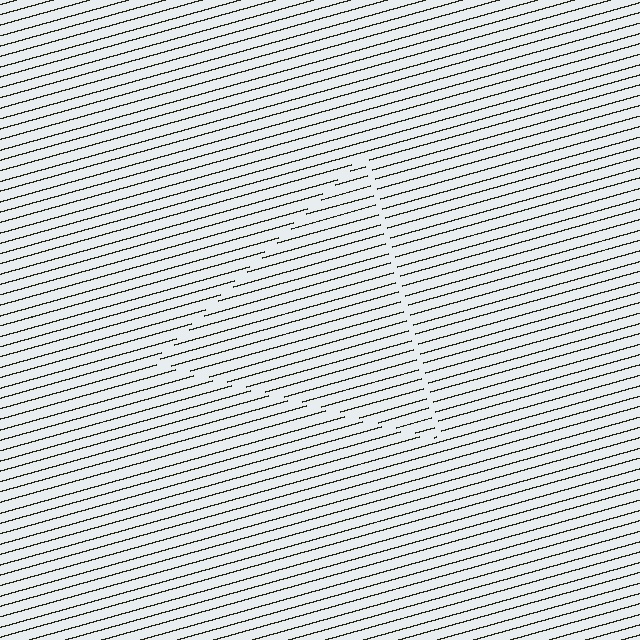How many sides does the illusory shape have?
3 sides — the line-ends trace a triangle.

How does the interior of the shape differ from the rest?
The interior of the shape contains the same grating, shifted by half a period — the contour is defined by the phase discontinuity where line-ends from the inner and outer gratings abut.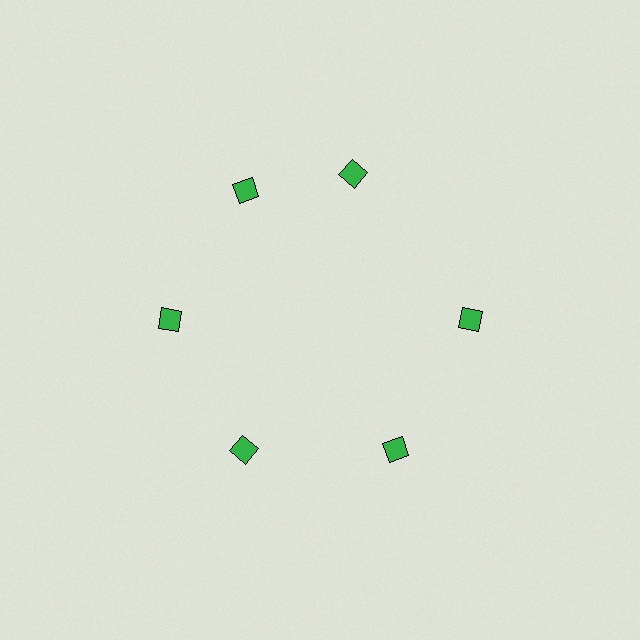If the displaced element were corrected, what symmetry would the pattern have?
It would have 6-fold rotational symmetry — the pattern would map onto itself every 60 degrees.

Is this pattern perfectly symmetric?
No. The 6 green diamonds are arranged in a ring, but one element near the 1 o'clock position is rotated out of alignment along the ring, breaking the 6-fold rotational symmetry.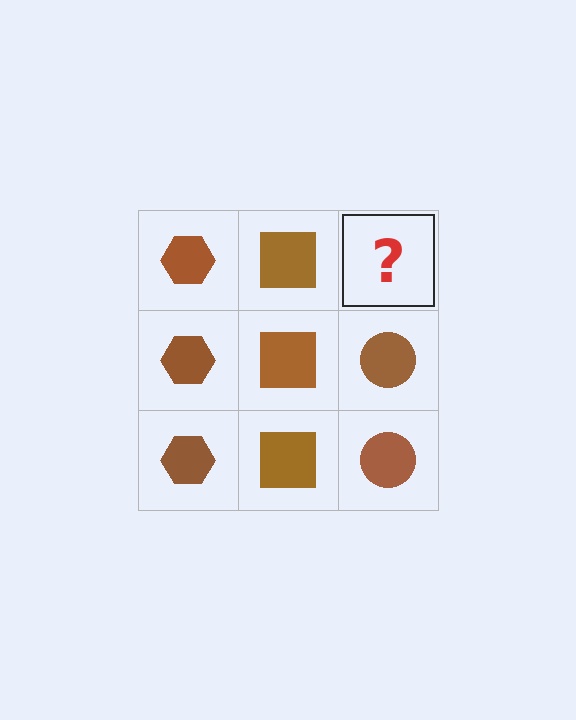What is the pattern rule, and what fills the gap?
The rule is that each column has a consistent shape. The gap should be filled with a brown circle.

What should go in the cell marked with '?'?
The missing cell should contain a brown circle.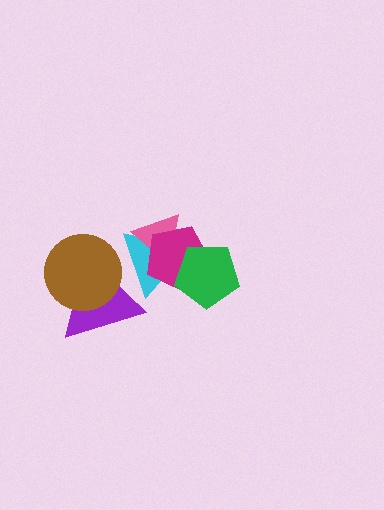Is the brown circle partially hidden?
No, no other shape covers it.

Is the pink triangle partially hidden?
Yes, it is partially covered by another shape.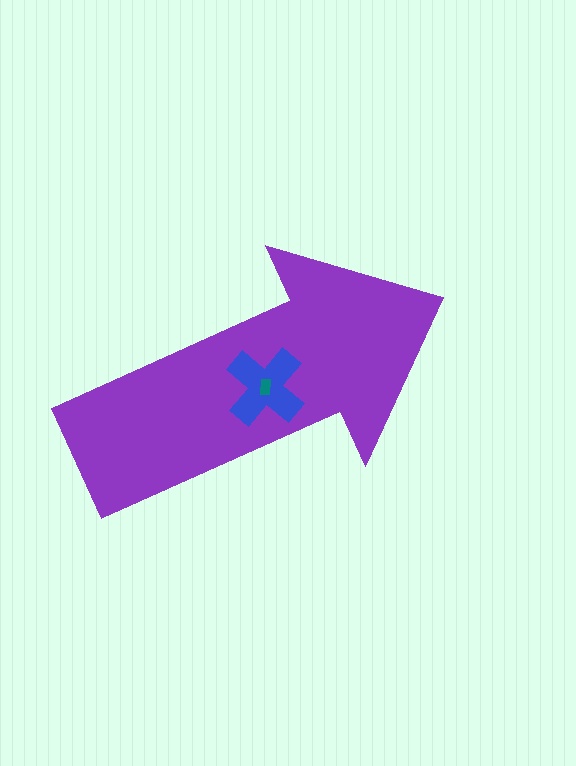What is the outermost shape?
The purple arrow.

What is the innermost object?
The teal rectangle.